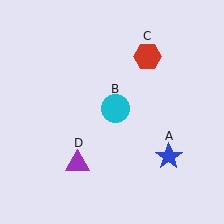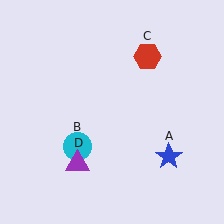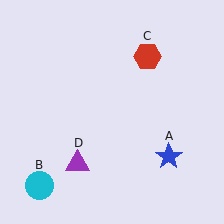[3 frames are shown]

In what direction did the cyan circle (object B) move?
The cyan circle (object B) moved down and to the left.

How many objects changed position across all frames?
1 object changed position: cyan circle (object B).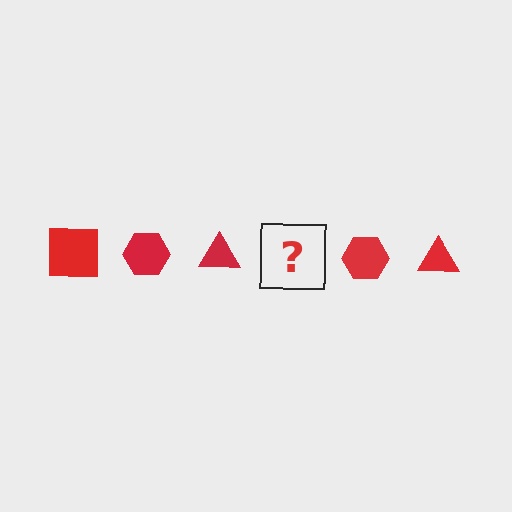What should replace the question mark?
The question mark should be replaced with a red square.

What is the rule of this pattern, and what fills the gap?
The rule is that the pattern cycles through square, hexagon, triangle shapes in red. The gap should be filled with a red square.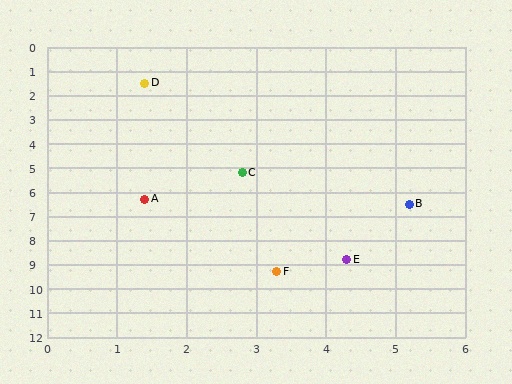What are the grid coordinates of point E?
Point E is at approximately (4.3, 8.8).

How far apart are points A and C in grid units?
Points A and C are about 1.8 grid units apart.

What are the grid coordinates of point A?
Point A is at approximately (1.4, 6.3).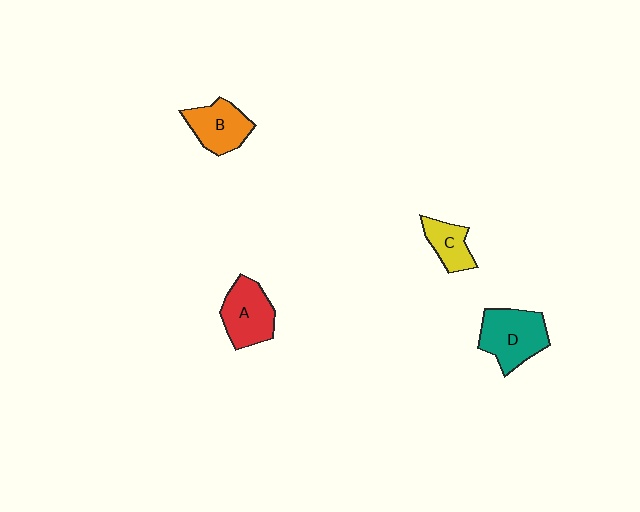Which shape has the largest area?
Shape D (teal).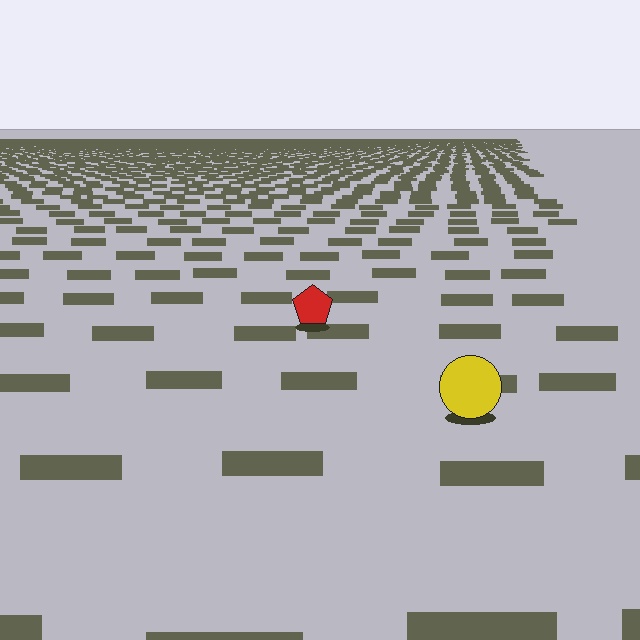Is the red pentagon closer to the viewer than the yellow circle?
No. The yellow circle is closer — you can tell from the texture gradient: the ground texture is coarser near it.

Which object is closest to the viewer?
The yellow circle is closest. The texture marks near it are larger and more spread out.